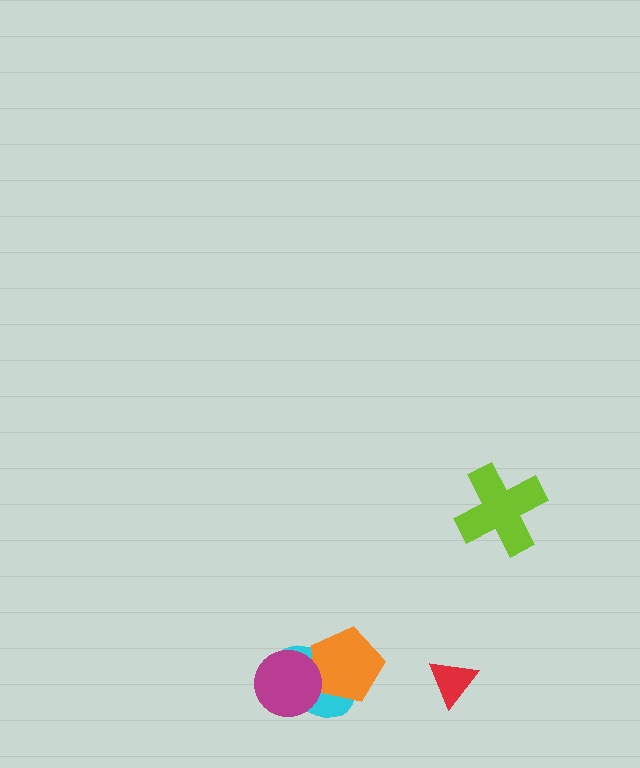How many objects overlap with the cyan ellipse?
2 objects overlap with the cyan ellipse.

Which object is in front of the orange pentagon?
The magenta circle is in front of the orange pentagon.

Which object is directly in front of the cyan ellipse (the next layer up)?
The orange pentagon is directly in front of the cyan ellipse.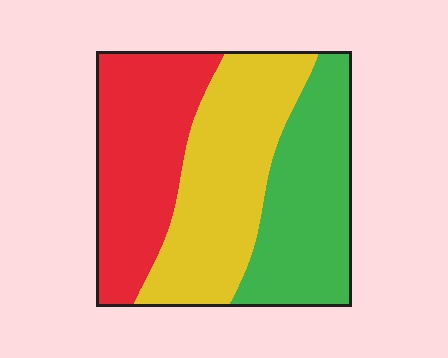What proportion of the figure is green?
Green covers 31% of the figure.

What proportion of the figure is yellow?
Yellow takes up between a quarter and a half of the figure.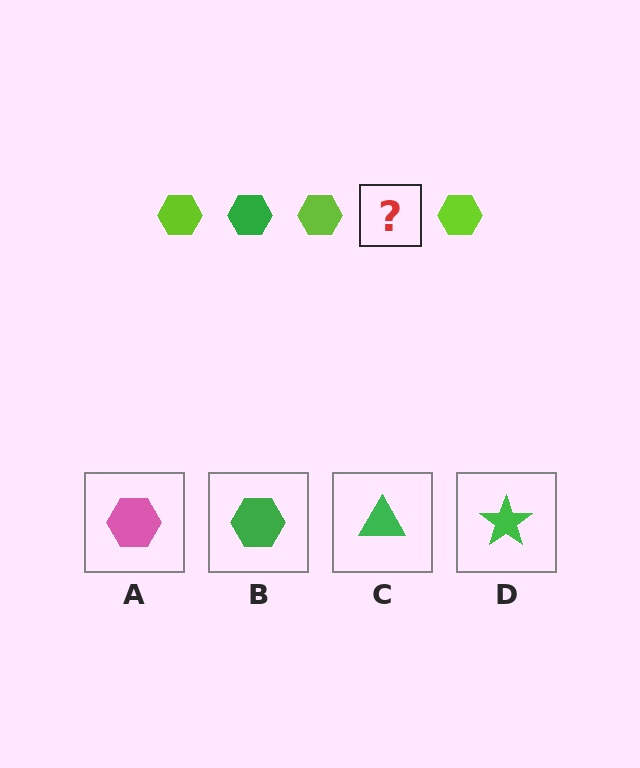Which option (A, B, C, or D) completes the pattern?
B.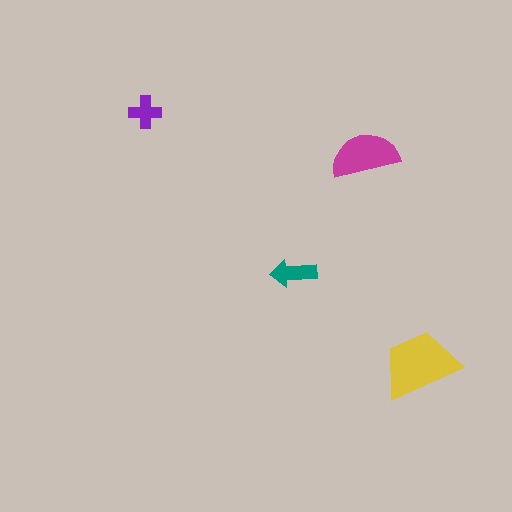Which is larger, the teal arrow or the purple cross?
The teal arrow.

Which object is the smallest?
The purple cross.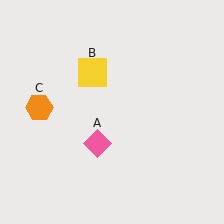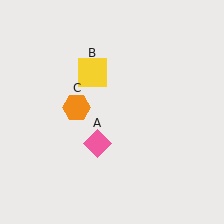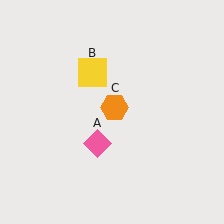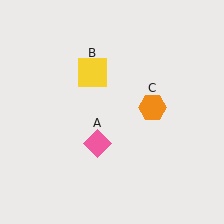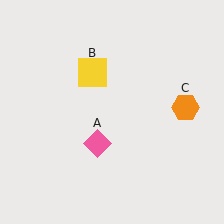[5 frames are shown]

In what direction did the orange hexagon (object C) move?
The orange hexagon (object C) moved right.